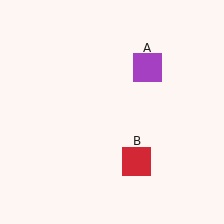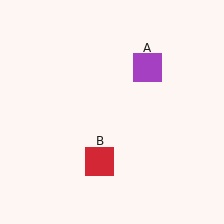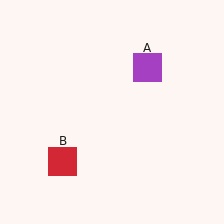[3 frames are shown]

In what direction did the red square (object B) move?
The red square (object B) moved left.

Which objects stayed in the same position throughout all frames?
Purple square (object A) remained stationary.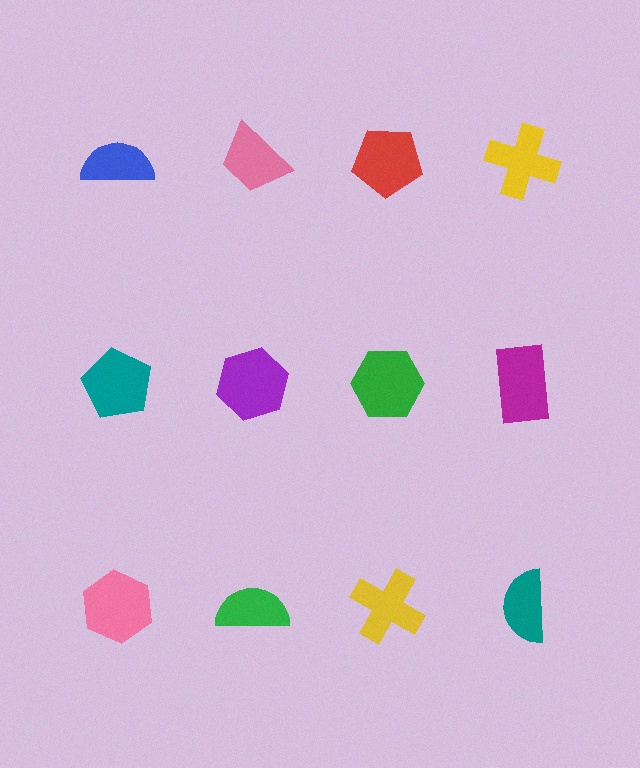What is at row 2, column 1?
A teal pentagon.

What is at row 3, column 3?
A yellow cross.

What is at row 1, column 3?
A red pentagon.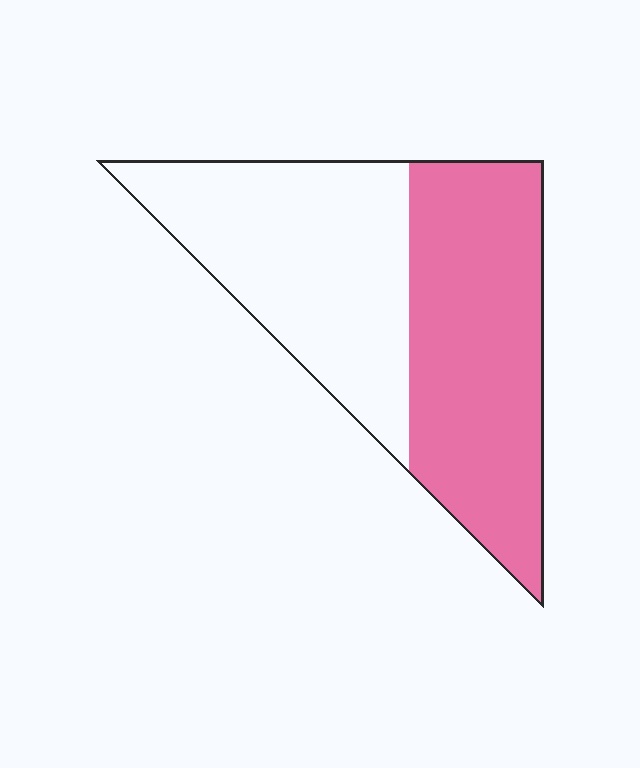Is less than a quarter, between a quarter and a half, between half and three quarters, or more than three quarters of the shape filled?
Between half and three quarters.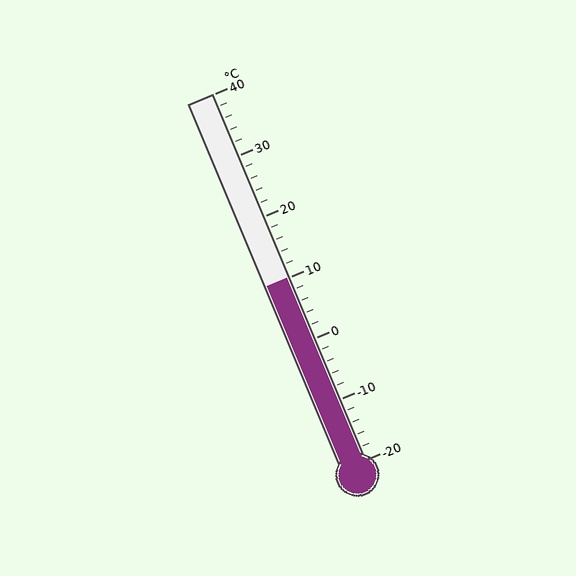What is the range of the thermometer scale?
The thermometer scale ranges from -20°C to 40°C.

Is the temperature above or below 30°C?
The temperature is below 30°C.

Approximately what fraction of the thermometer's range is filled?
The thermometer is filled to approximately 50% of its range.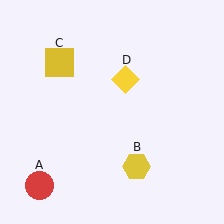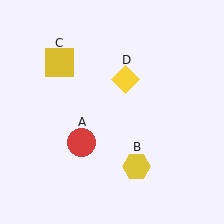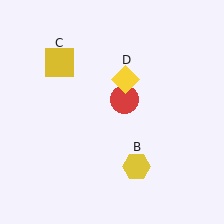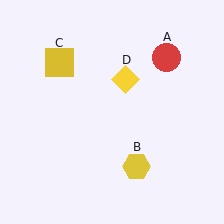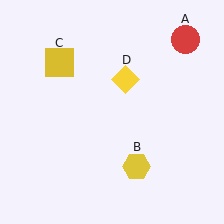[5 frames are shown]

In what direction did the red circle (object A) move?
The red circle (object A) moved up and to the right.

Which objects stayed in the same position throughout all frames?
Yellow hexagon (object B) and yellow square (object C) and yellow diamond (object D) remained stationary.